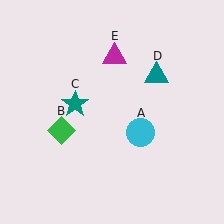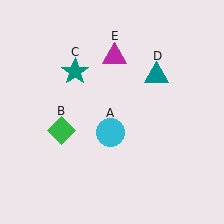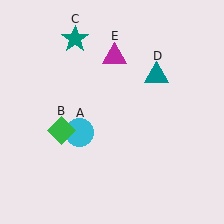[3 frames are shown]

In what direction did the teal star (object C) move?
The teal star (object C) moved up.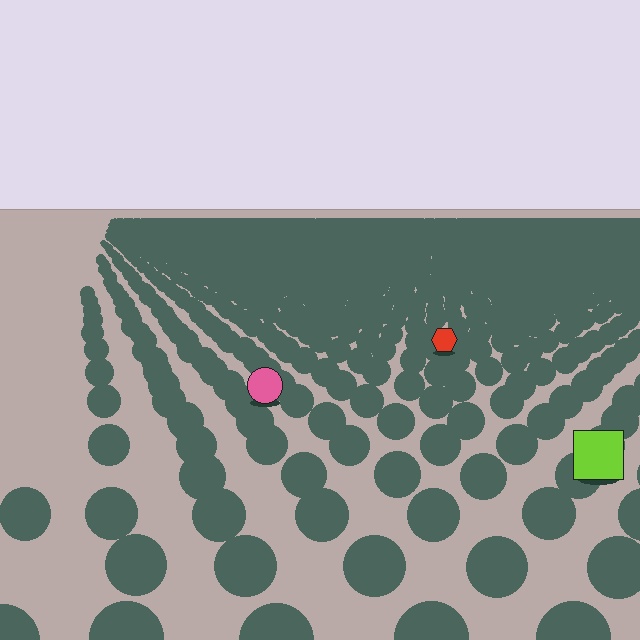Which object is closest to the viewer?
The lime square is closest. The texture marks near it are larger and more spread out.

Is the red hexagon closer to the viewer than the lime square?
No. The lime square is closer — you can tell from the texture gradient: the ground texture is coarser near it.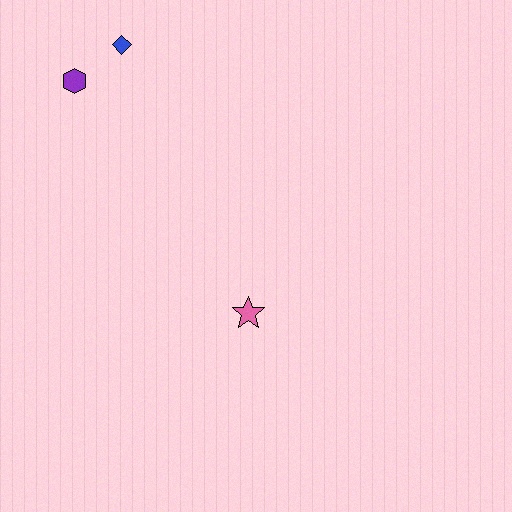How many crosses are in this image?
There are no crosses.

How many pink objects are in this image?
There is 1 pink object.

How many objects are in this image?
There are 3 objects.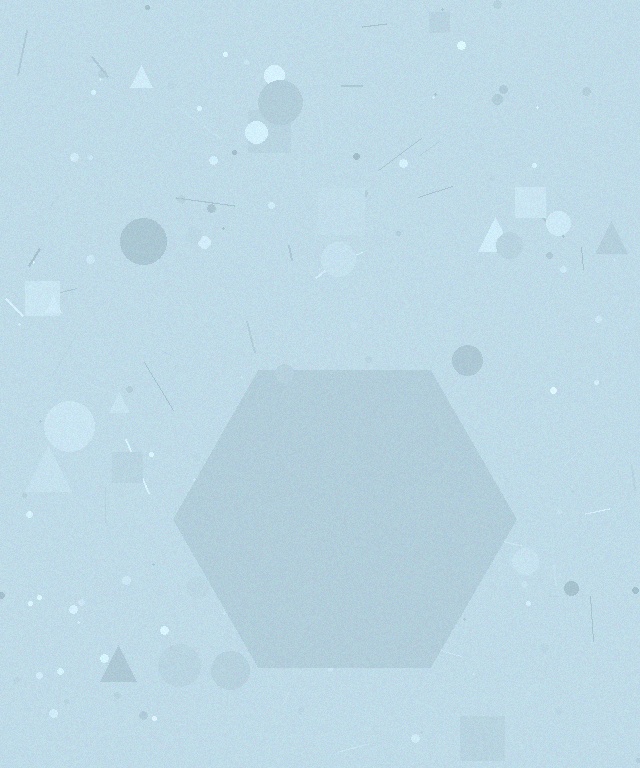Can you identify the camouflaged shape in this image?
The camouflaged shape is a hexagon.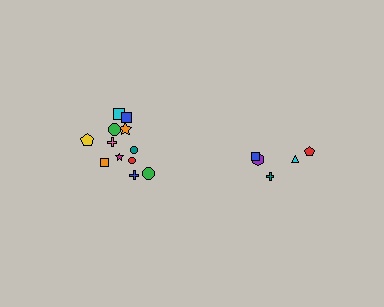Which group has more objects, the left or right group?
The left group.